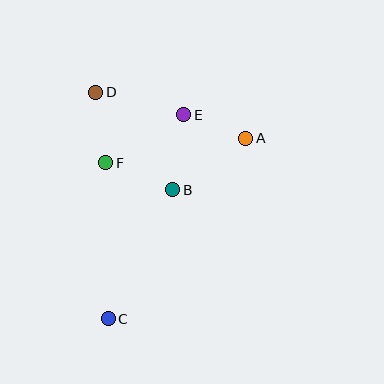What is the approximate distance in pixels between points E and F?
The distance between E and F is approximately 91 pixels.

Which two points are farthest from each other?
Points A and C are farthest from each other.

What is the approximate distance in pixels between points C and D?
The distance between C and D is approximately 227 pixels.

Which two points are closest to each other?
Points A and E are closest to each other.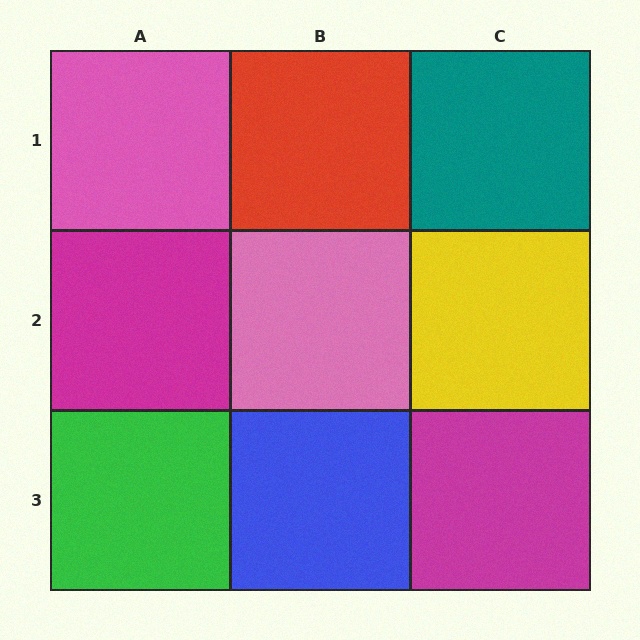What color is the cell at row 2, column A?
Magenta.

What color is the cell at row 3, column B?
Blue.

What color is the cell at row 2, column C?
Yellow.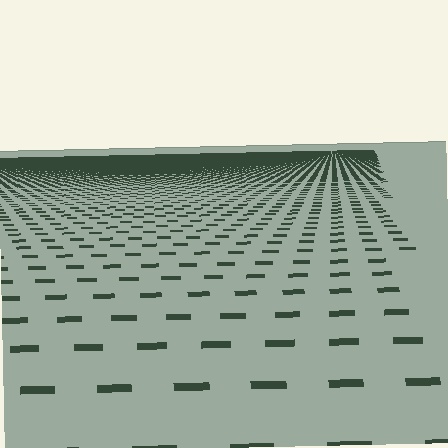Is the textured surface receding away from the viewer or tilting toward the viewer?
The surface is receding away from the viewer. Texture elements get smaller and denser toward the top.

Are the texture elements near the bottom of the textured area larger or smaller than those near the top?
Larger. Near the bottom, elements are closer to the viewer and appear at a bigger on-screen size.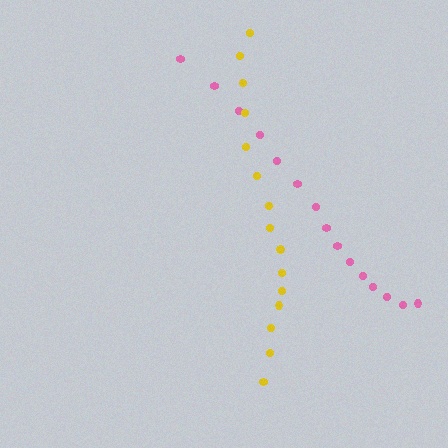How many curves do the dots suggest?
There are 2 distinct paths.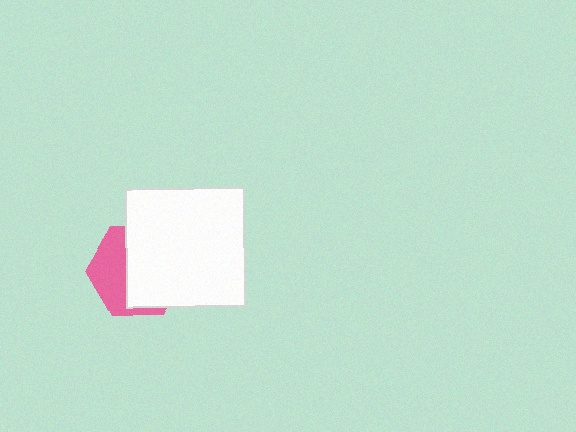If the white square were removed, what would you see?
You would see the complete pink hexagon.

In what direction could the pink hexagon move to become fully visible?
The pink hexagon could move left. That would shift it out from behind the white square entirely.